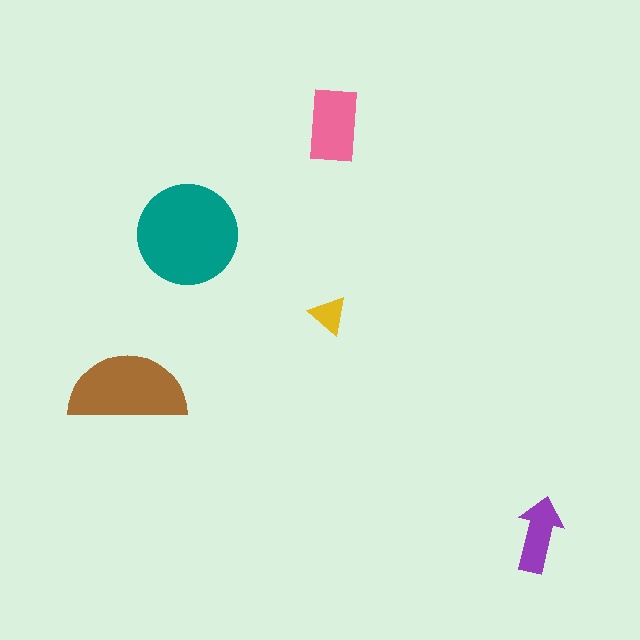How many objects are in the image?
There are 5 objects in the image.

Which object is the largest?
The teal circle.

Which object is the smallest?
The yellow triangle.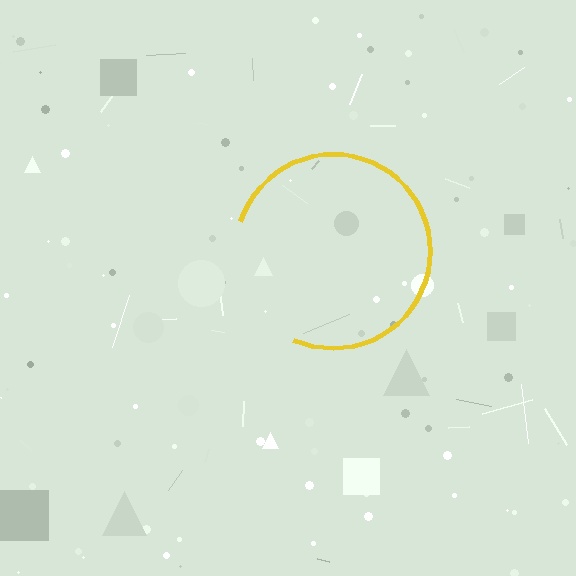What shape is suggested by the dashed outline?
The dashed outline suggests a circle.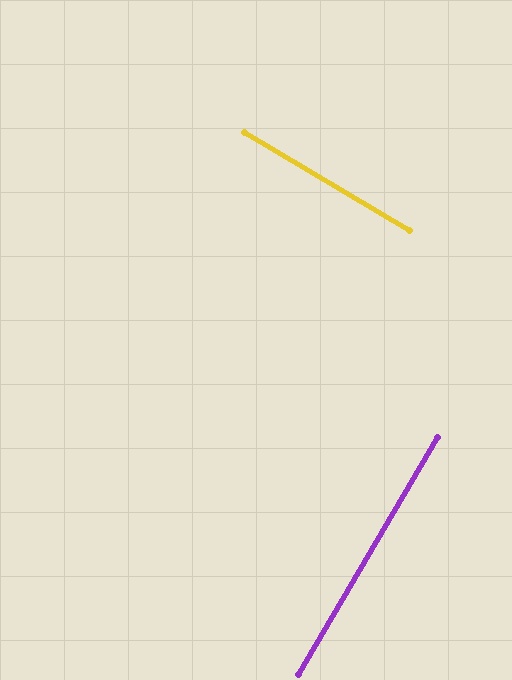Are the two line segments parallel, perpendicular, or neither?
Perpendicular — they meet at approximately 90°.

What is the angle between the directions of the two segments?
Approximately 90 degrees.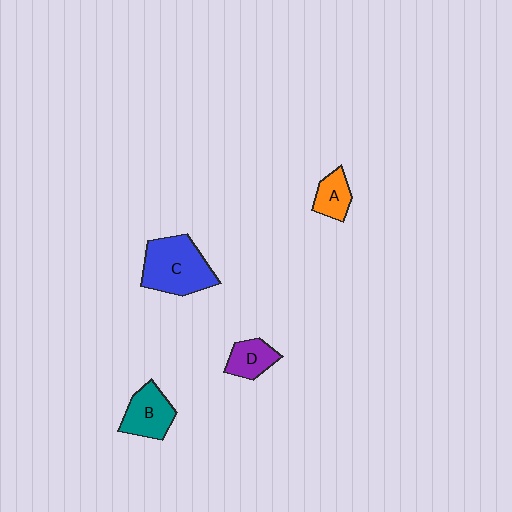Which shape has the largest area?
Shape C (blue).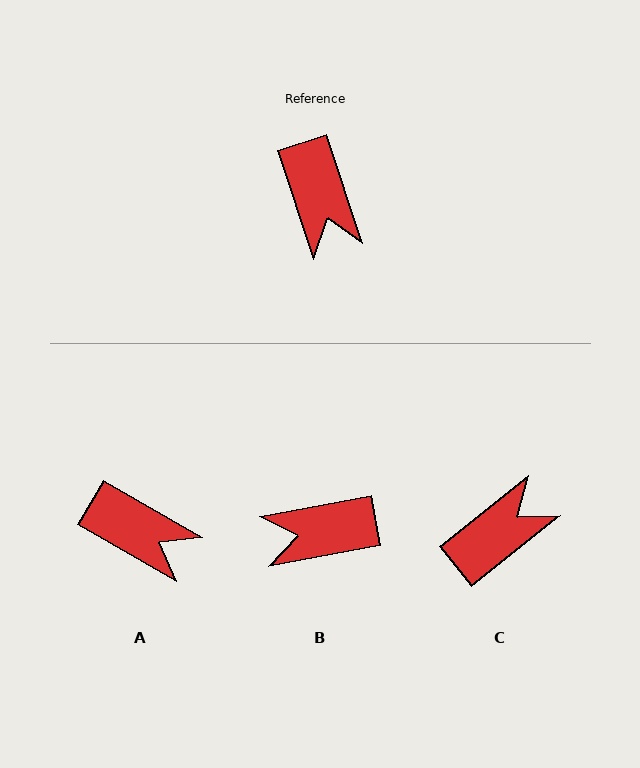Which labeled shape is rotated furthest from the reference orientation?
C, about 110 degrees away.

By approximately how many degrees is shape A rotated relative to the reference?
Approximately 42 degrees counter-clockwise.